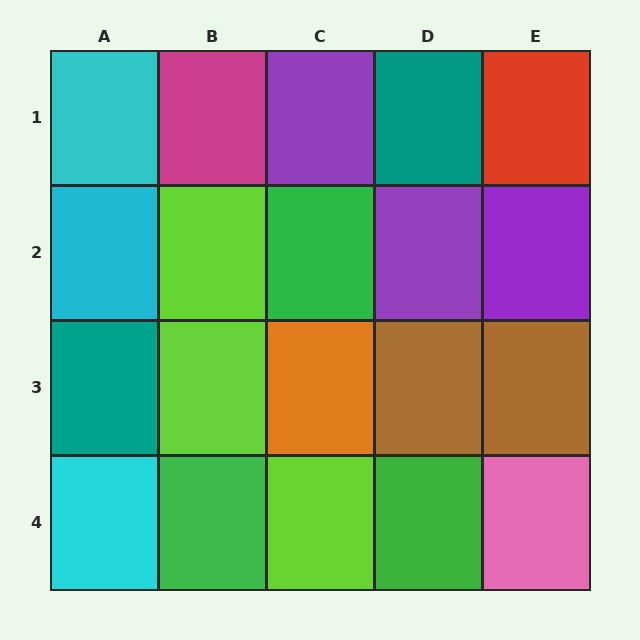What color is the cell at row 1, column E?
Red.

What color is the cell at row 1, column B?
Magenta.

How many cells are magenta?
1 cell is magenta.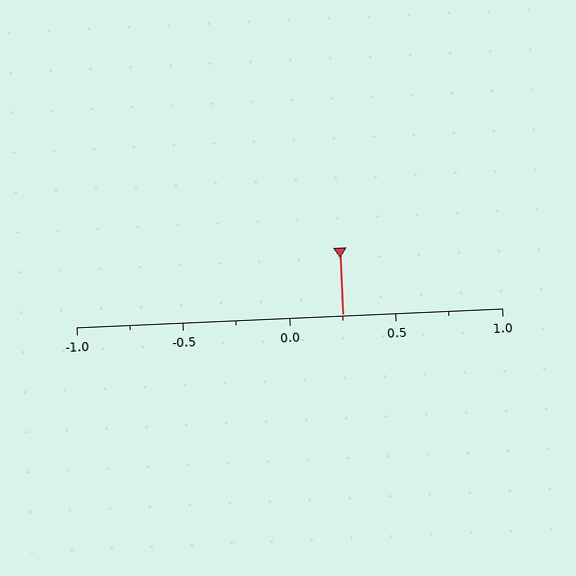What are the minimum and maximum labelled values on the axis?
The axis runs from -1.0 to 1.0.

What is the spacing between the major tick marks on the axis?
The major ticks are spaced 0.5 apart.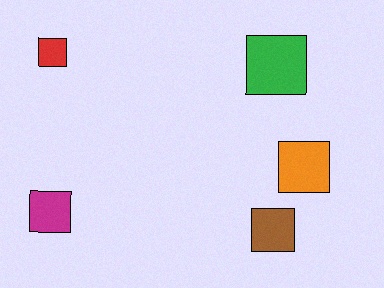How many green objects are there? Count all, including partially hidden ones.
There is 1 green object.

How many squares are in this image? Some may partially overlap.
There are 5 squares.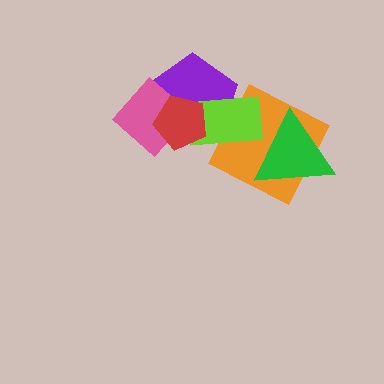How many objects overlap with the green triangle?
1 object overlaps with the green triangle.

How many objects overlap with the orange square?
2 objects overlap with the orange square.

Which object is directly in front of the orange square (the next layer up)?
The lime rectangle is directly in front of the orange square.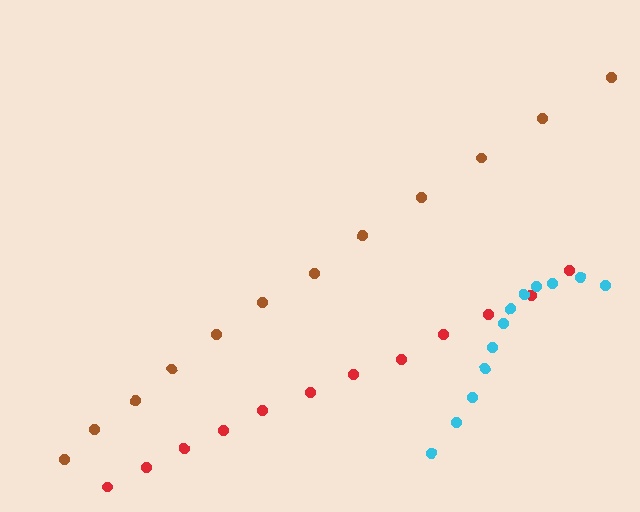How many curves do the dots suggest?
There are 3 distinct paths.